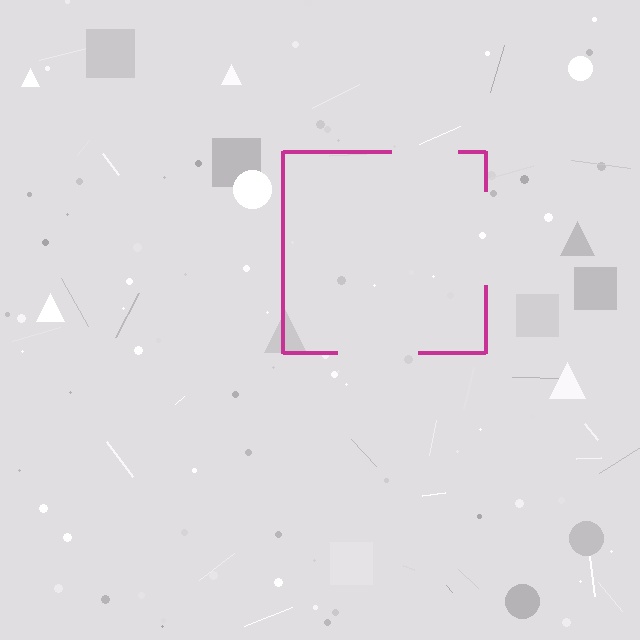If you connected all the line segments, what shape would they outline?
They would outline a square.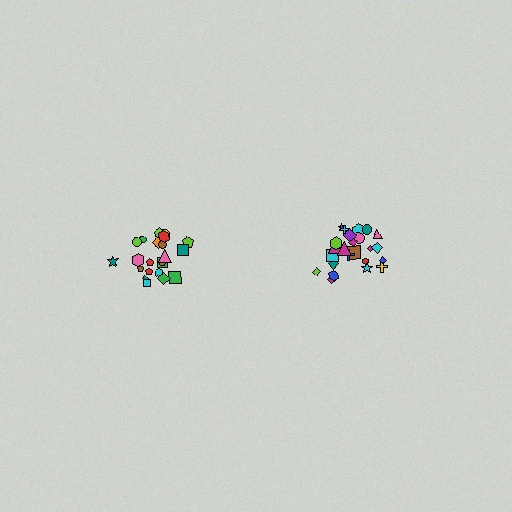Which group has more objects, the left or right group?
The right group.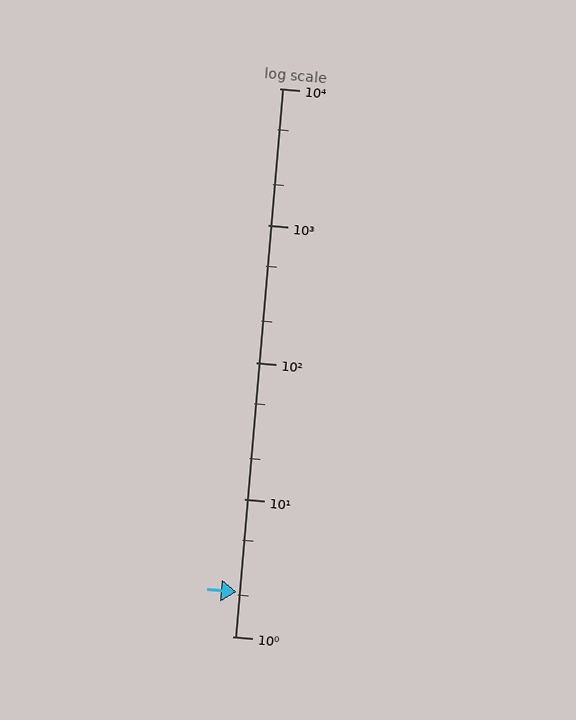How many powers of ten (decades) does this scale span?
The scale spans 4 decades, from 1 to 10000.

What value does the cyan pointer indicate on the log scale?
The pointer indicates approximately 2.1.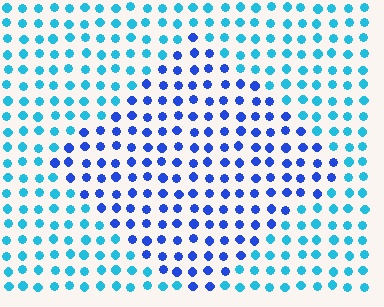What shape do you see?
I see a diamond.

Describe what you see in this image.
The image is filled with small cyan elements in a uniform arrangement. A diamond-shaped region is visible where the elements are tinted to a slightly different hue, forming a subtle color boundary.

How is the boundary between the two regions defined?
The boundary is defined purely by a slight shift in hue (about 38 degrees). Spacing, size, and orientation are identical on both sides.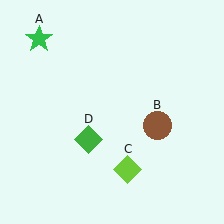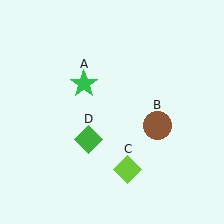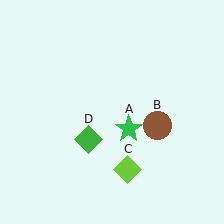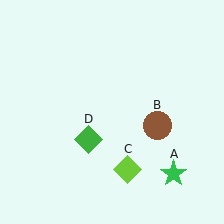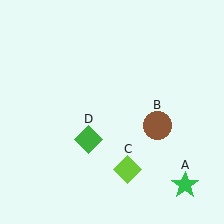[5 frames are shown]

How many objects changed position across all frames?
1 object changed position: green star (object A).